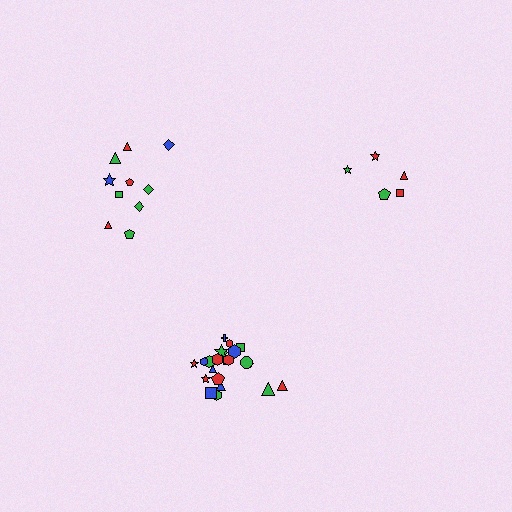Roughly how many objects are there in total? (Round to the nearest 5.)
Roughly 35 objects in total.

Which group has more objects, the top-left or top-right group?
The top-left group.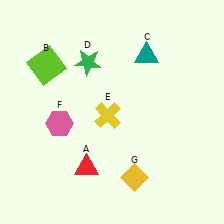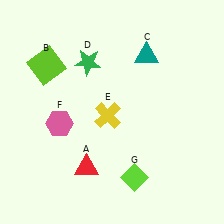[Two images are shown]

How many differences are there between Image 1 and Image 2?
There is 1 difference between the two images.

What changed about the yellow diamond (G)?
In Image 1, G is yellow. In Image 2, it changed to lime.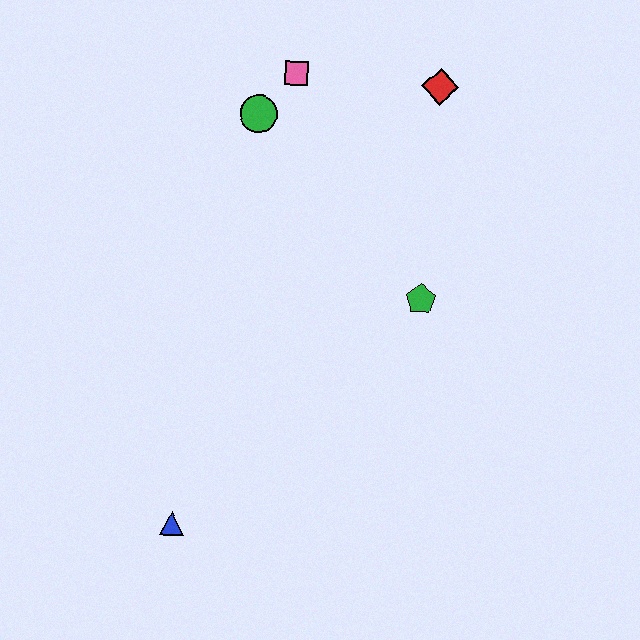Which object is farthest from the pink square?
The blue triangle is farthest from the pink square.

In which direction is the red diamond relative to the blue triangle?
The red diamond is above the blue triangle.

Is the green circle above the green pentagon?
Yes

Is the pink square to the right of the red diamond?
No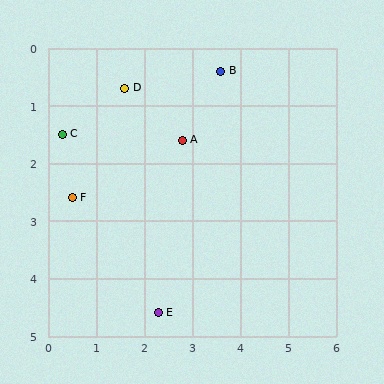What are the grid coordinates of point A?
Point A is at approximately (2.8, 1.6).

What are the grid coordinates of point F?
Point F is at approximately (0.5, 2.6).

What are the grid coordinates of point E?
Point E is at approximately (2.3, 4.6).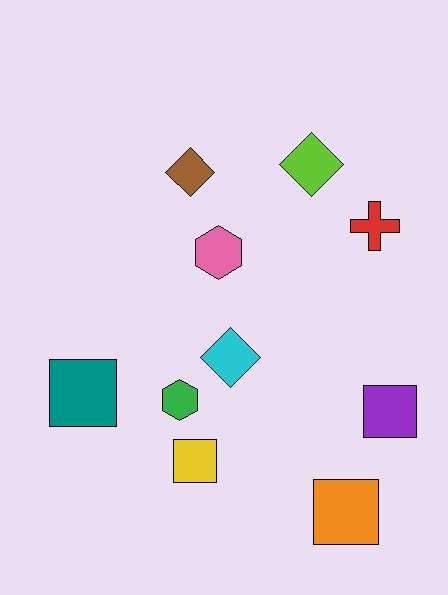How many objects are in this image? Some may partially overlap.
There are 10 objects.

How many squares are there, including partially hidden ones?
There are 4 squares.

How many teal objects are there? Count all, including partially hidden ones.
There is 1 teal object.